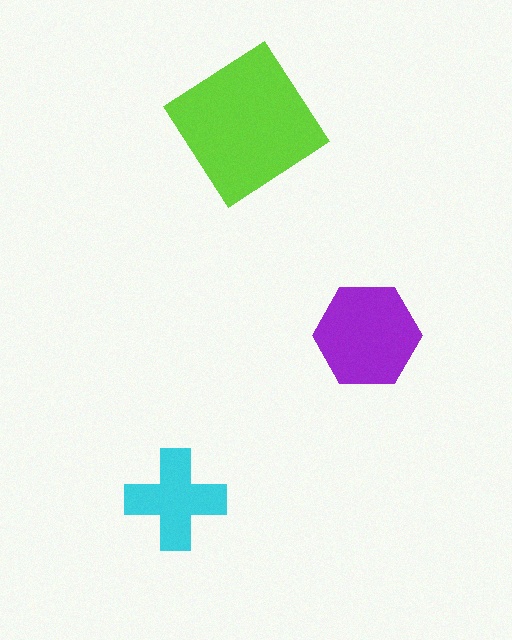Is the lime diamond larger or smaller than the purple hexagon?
Larger.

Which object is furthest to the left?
The cyan cross is leftmost.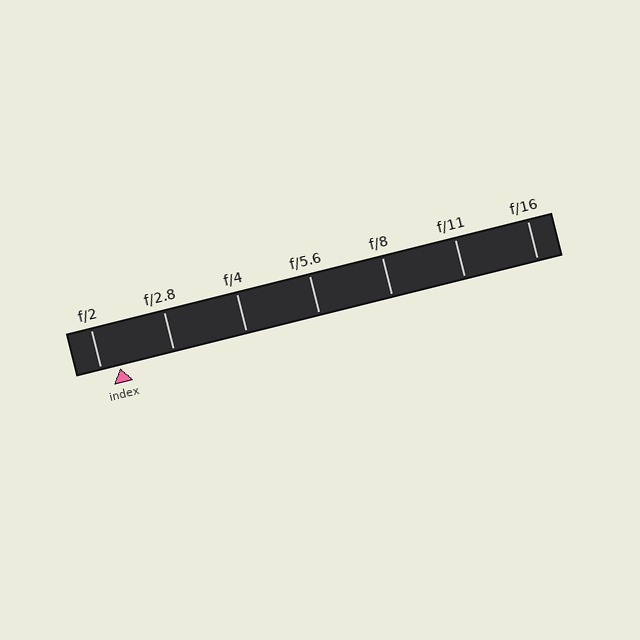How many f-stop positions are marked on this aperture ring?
There are 7 f-stop positions marked.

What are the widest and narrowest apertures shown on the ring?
The widest aperture shown is f/2 and the narrowest is f/16.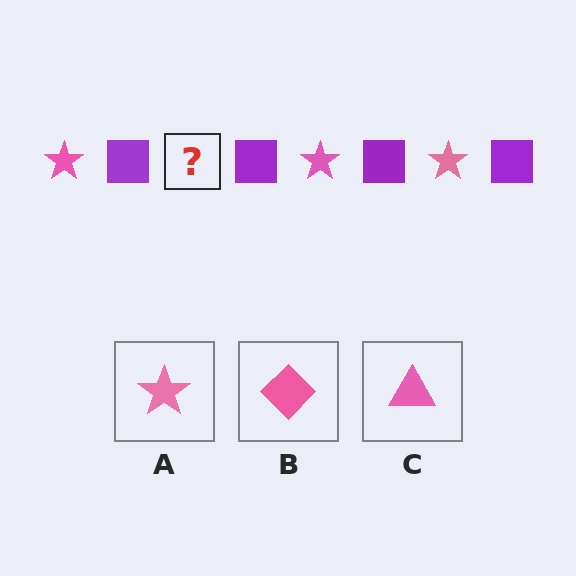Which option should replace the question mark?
Option A.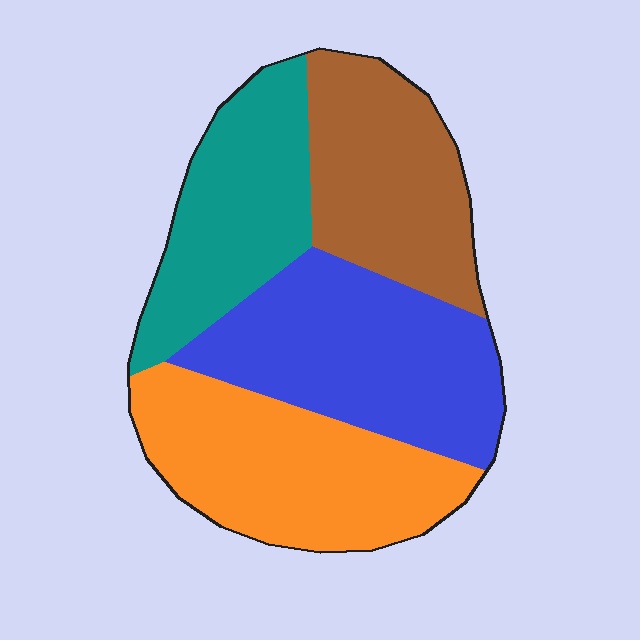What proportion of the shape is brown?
Brown takes up between a sixth and a third of the shape.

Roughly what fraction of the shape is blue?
Blue takes up about one quarter (1/4) of the shape.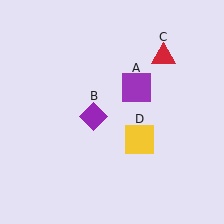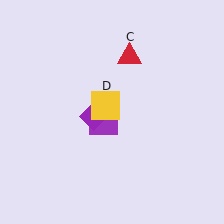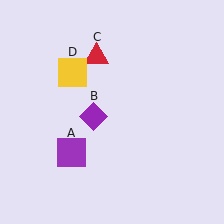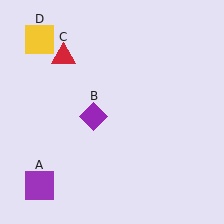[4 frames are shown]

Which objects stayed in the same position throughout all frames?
Purple diamond (object B) remained stationary.